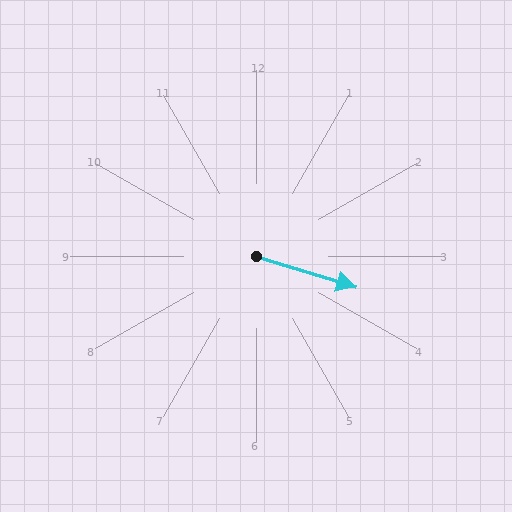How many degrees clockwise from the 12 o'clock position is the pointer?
Approximately 107 degrees.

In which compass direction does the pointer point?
East.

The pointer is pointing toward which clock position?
Roughly 4 o'clock.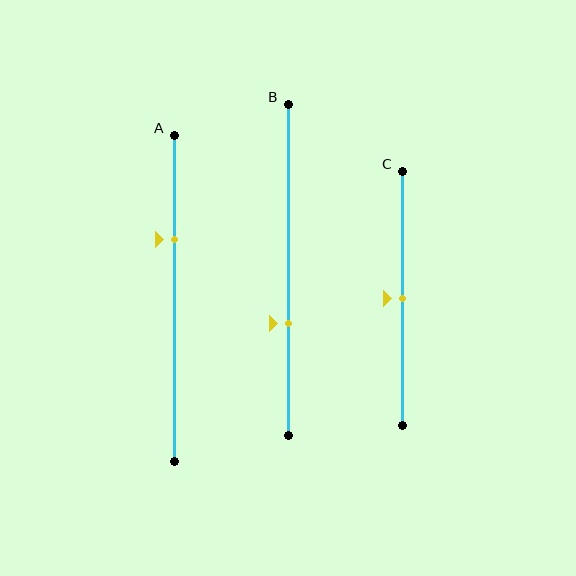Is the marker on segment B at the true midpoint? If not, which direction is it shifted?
No, the marker on segment B is shifted downward by about 16% of the segment length.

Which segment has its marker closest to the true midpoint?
Segment C has its marker closest to the true midpoint.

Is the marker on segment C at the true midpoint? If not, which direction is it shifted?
Yes, the marker on segment C is at the true midpoint.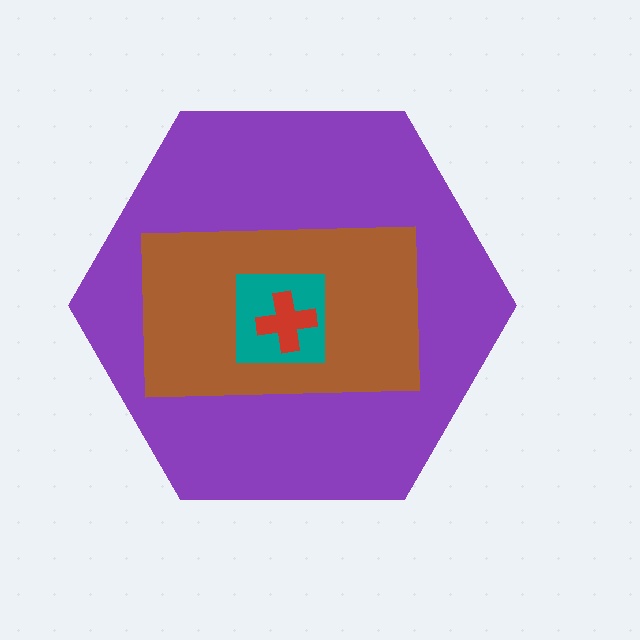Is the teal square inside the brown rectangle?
Yes.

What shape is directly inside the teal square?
The red cross.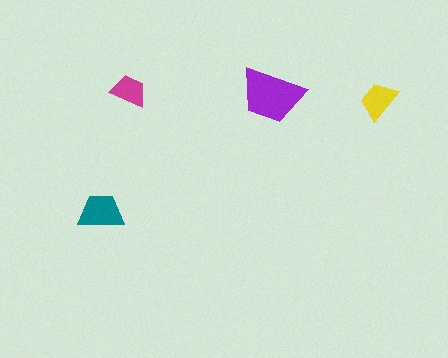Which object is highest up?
The magenta trapezoid is topmost.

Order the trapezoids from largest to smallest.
the purple one, the teal one, the yellow one, the magenta one.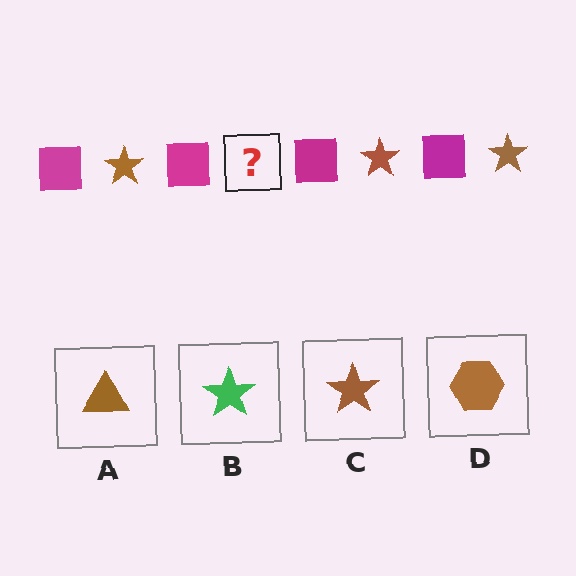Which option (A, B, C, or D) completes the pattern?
C.